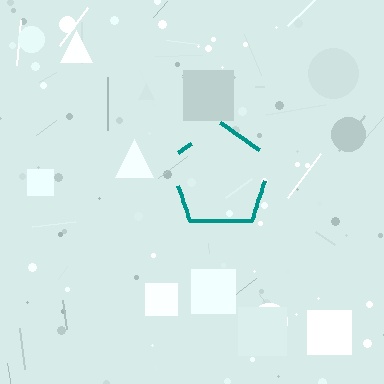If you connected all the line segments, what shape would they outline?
They would outline a pentagon.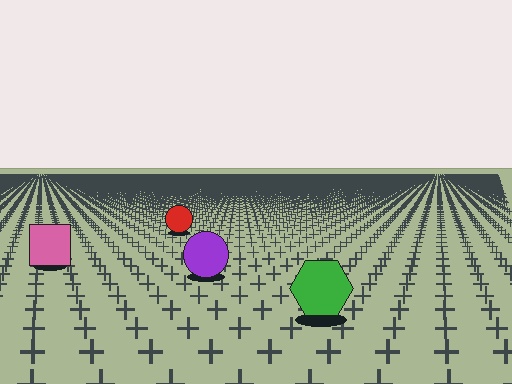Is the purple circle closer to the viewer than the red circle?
Yes. The purple circle is closer — you can tell from the texture gradient: the ground texture is coarser near it.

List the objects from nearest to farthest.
From nearest to farthest: the green hexagon, the purple circle, the pink square, the red circle.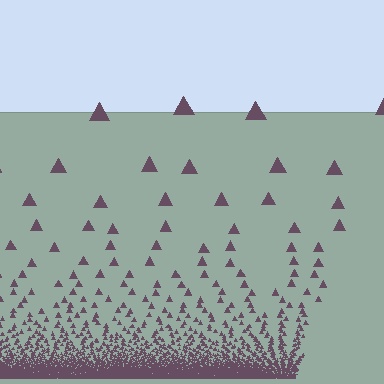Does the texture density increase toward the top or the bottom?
Density increases toward the bottom.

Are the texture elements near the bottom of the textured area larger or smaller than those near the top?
Smaller. The gradient is inverted — elements near the bottom are smaller and denser.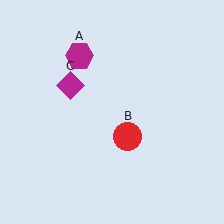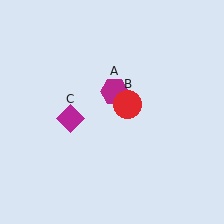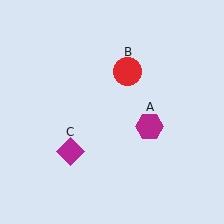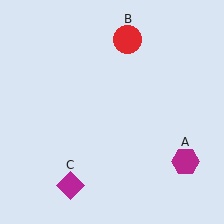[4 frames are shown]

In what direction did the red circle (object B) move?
The red circle (object B) moved up.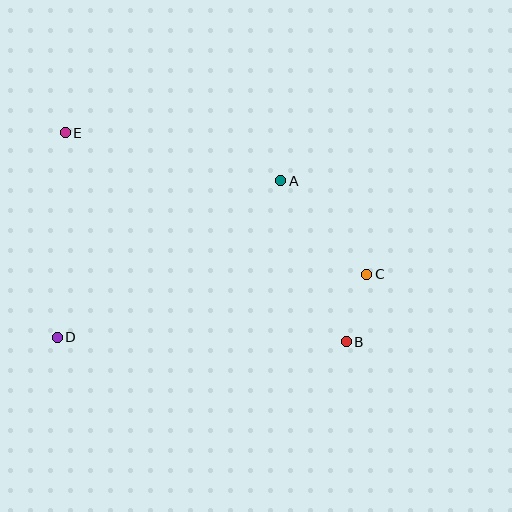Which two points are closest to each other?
Points B and C are closest to each other.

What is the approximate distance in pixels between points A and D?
The distance between A and D is approximately 273 pixels.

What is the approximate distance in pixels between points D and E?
The distance between D and E is approximately 205 pixels.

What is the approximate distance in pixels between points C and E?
The distance between C and E is approximately 333 pixels.